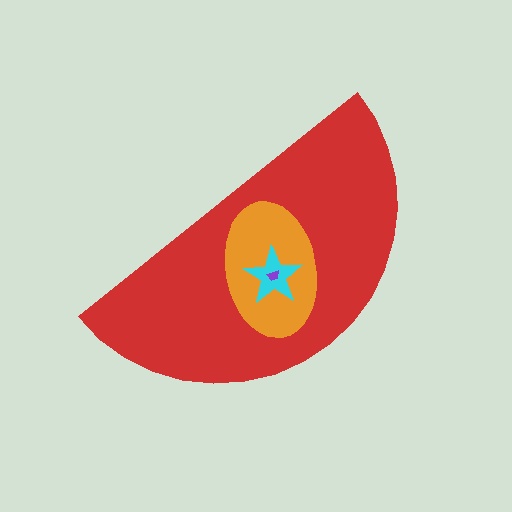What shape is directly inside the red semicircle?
The orange ellipse.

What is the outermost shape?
The red semicircle.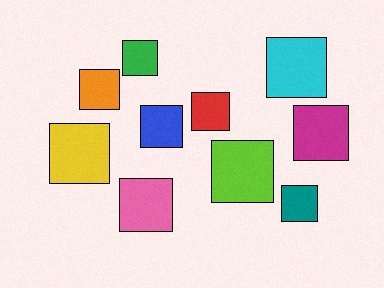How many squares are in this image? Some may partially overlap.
There are 10 squares.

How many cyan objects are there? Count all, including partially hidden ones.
There is 1 cyan object.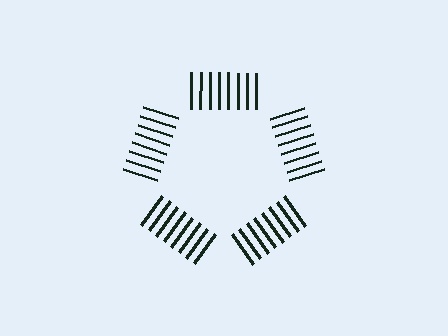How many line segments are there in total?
40 — 8 along each of the 5 edges.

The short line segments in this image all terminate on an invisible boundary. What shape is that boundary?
An illusory pentagon — the line segments terminate on its edges but no continuous stroke is drawn.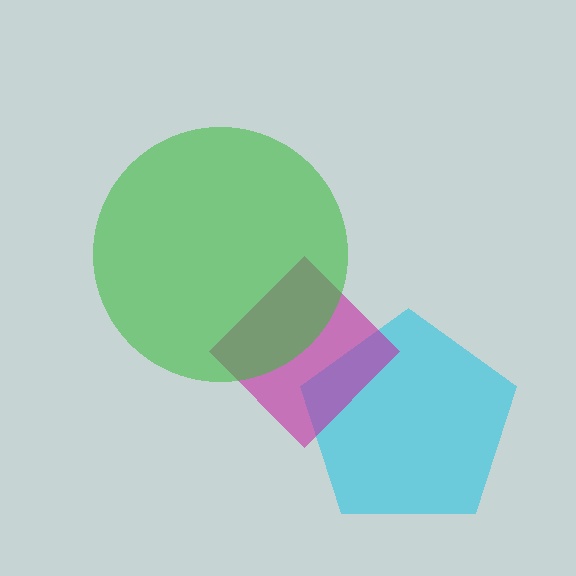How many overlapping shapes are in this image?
There are 3 overlapping shapes in the image.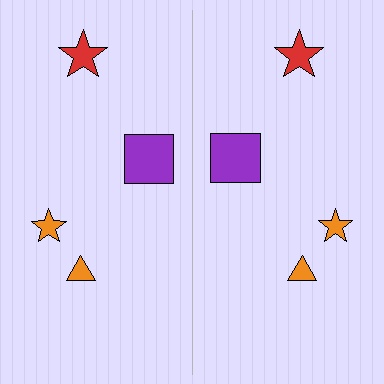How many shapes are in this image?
There are 8 shapes in this image.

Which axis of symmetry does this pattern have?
The pattern has a vertical axis of symmetry running through the center of the image.